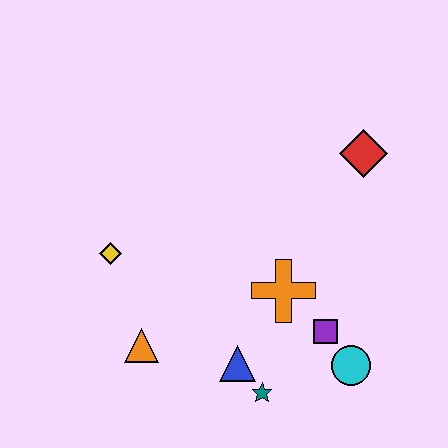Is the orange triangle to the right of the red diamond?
No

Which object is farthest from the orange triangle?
The red diamond is farthest from the orange triangle.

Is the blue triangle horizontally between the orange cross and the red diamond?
No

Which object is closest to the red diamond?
The orange cross is closest to the red diamond.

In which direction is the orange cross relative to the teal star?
The orange cross is above the teal star.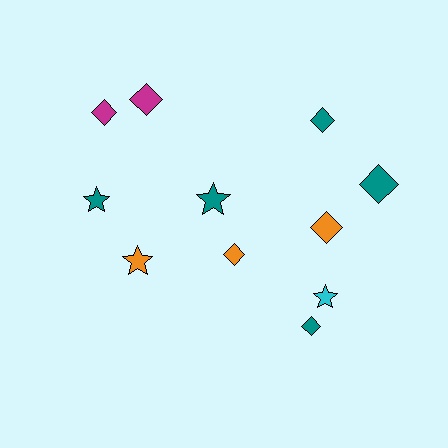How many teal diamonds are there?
There are 3 teal diamonds.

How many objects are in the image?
There are 11 objects.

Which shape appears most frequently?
Diamond, with 7 objects.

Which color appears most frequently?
Teal, with 5 objects.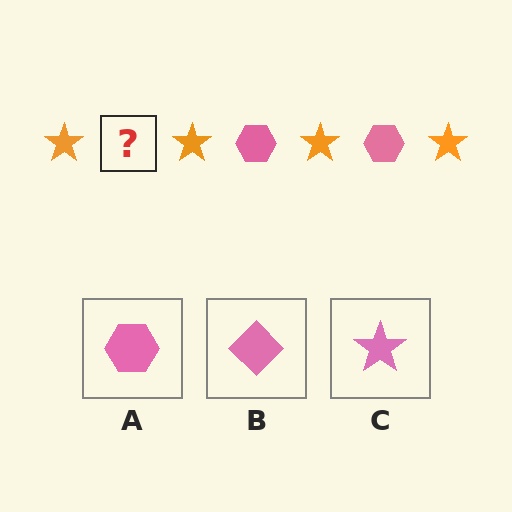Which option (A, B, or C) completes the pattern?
A.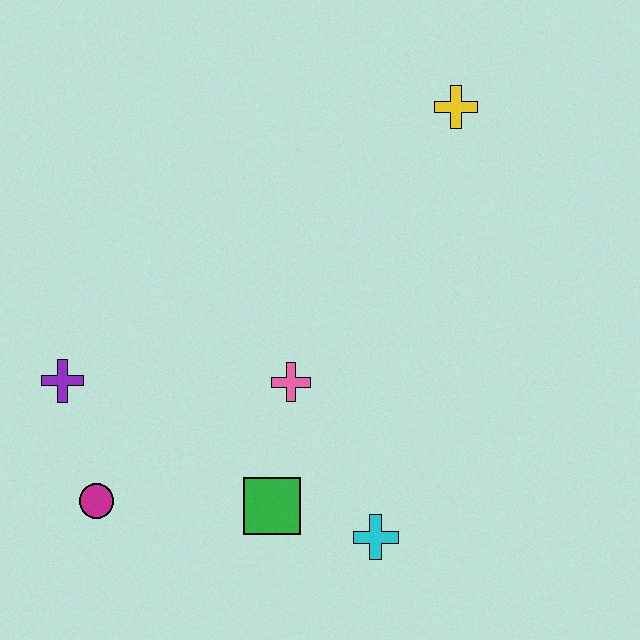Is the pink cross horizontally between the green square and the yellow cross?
Yes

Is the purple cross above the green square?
Yes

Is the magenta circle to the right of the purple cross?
Yes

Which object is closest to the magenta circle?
The purple cross is closest to the magenta circle.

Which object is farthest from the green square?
The yellow cross is farthest from the green square.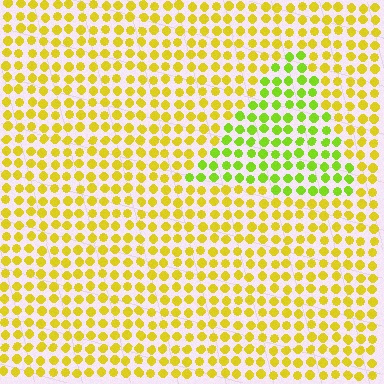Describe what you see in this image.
The image is filled with small yellow elements in a uniform arrangement. A triangle-shaped region is visible where the elements are tinted to a slightly different hue, forming a subtle color boundary.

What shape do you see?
I see a triangle.